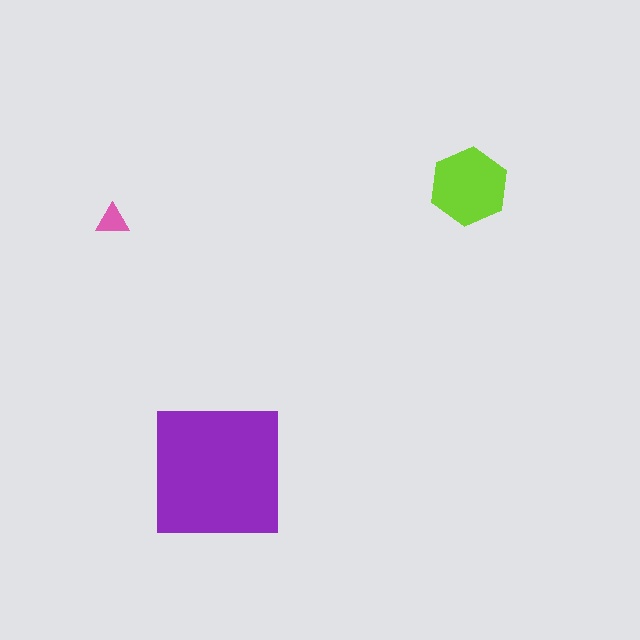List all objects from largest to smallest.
The purple square, the lime hexagon, the pink triangle.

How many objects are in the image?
There are 3 objects in the image.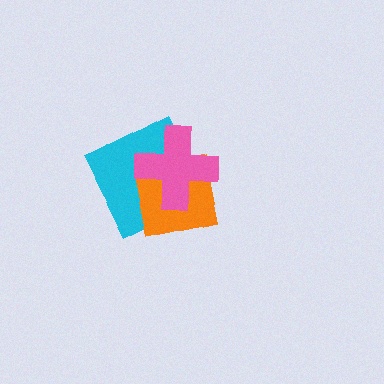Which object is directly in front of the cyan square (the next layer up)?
The orange square is directly in front of the cyan square.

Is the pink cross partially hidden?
No, no other shape covers it.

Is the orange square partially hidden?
Yes, it is partially covered by another shape.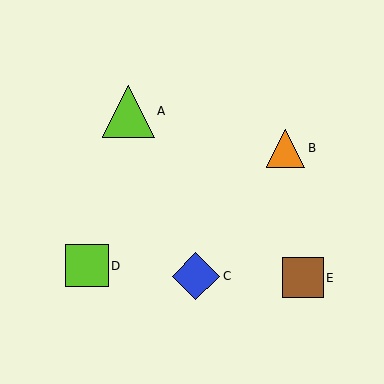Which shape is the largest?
The lime triangle (labeled A) is the largest.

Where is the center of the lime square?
The center of the lime square is at (87, 266).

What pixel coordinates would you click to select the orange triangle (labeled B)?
Click at (286, 149) to select the orange triangle B.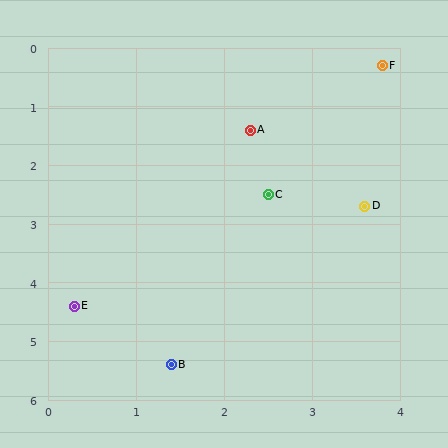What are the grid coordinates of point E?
Point E is at approximately (0.3, 4.4).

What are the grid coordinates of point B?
Point B is at approximately (1.4, 5.4).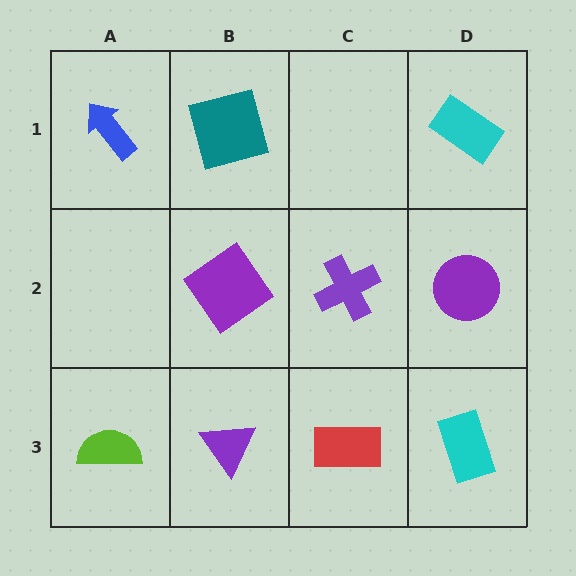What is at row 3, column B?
A purple triangle.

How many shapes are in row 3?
4 shapes.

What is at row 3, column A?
A lime semicircle.